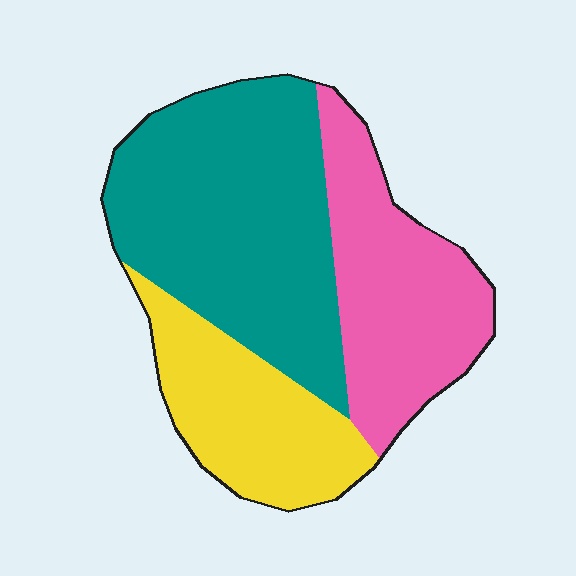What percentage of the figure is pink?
Pink takes up about one third (1/3) of the figure.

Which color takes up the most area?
Teal, at roughly 45%.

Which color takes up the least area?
Yellow, at roughly 25%.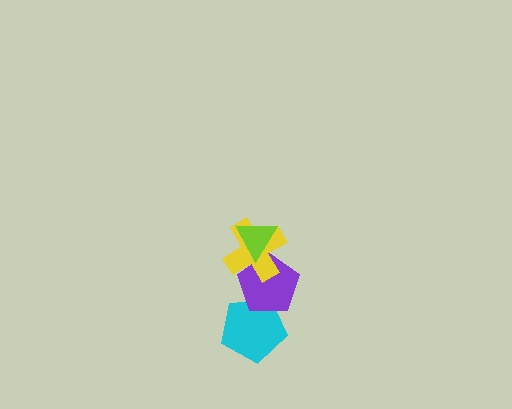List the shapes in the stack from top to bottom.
From top to bottom: the lime triangle, the yellow cross, the purple pentagon, the cyan pentagon.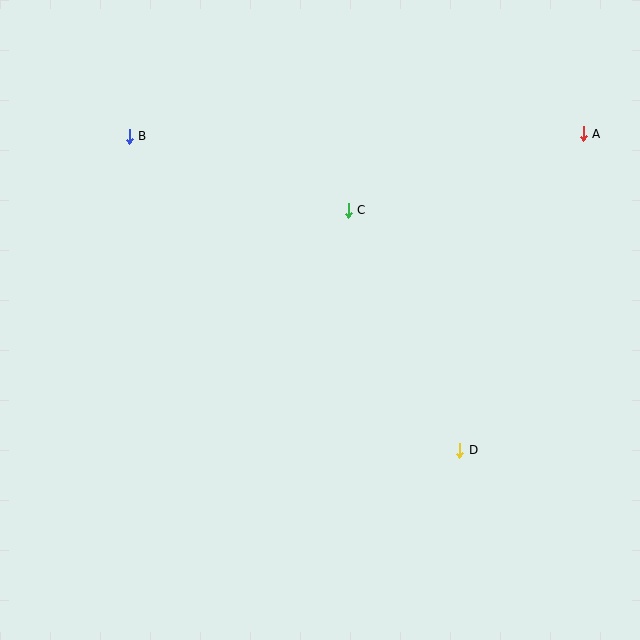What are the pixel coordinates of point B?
Point B is at (129, 136).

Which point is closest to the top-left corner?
Point B is closest to the top-left corner.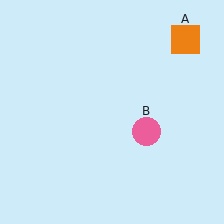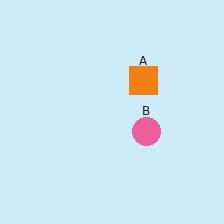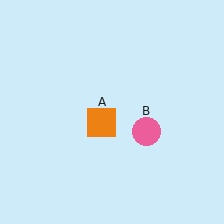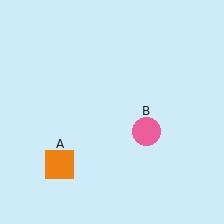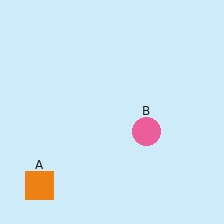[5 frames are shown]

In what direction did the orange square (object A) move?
The orange square (object A) moved down and to the left.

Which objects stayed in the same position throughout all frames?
Pink circle (object B) remained stationary.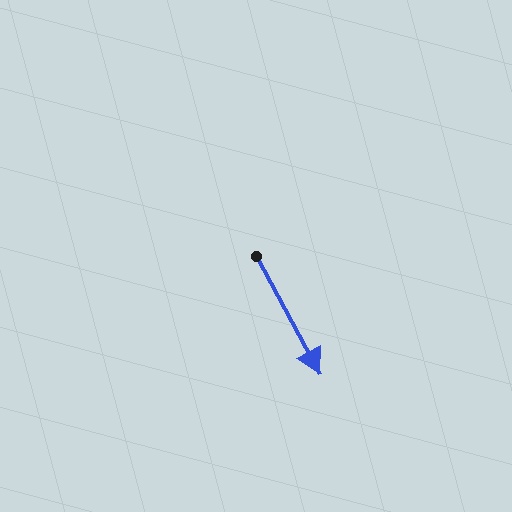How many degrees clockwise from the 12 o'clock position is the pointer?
Approximately 151 degrees.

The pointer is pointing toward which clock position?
Roughly 5 o'clock.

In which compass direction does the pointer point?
Southeast.